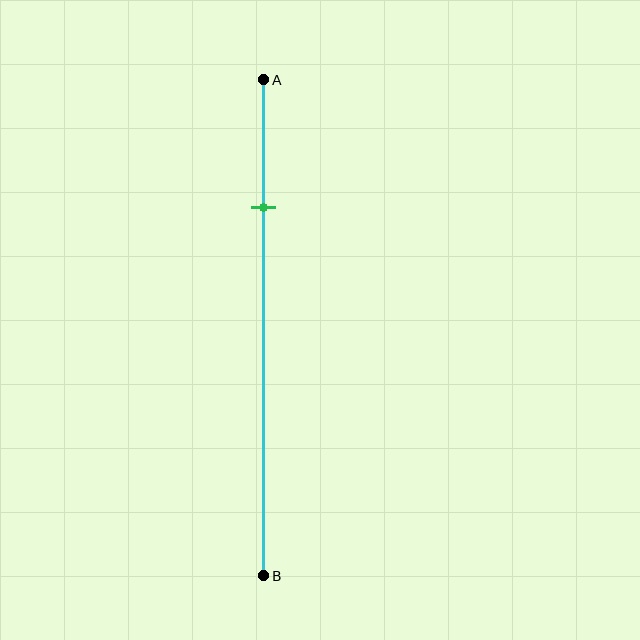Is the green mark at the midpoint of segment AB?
No, the mark is at about 25% from A, not at the 50% midpoint.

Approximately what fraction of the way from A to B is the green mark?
The green mark is approximately 25% of the way from A to B.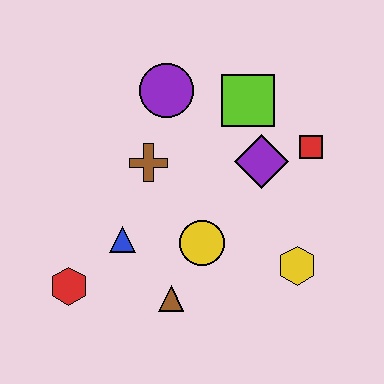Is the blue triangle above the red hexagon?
Yes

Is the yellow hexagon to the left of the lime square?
No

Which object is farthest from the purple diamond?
The red hexagon is farthest from the purple diamond.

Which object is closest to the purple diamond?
The red square is closest to the purple diamond.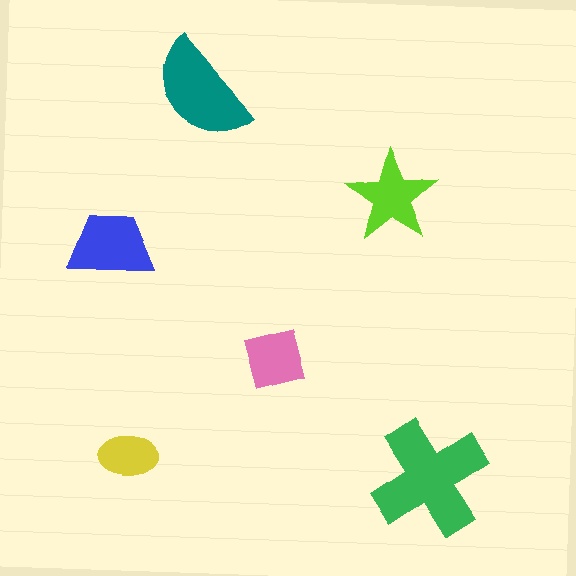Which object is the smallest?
The yellow ellipse.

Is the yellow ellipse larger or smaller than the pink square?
Smaller.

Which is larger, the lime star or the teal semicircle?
The teal semicircle.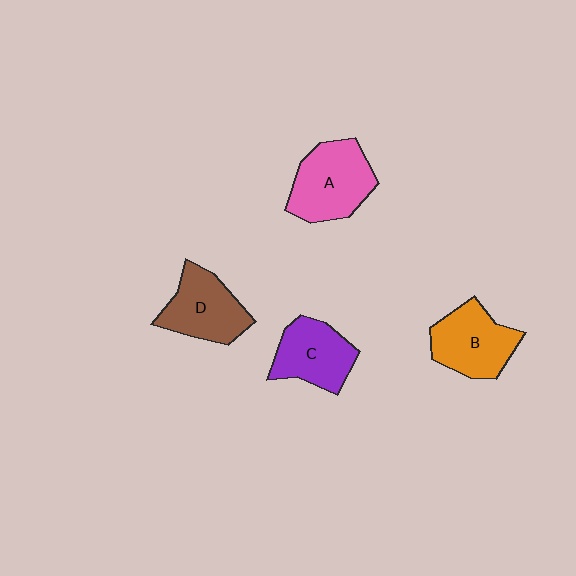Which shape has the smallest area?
Shape C (purple).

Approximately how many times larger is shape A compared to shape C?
Approximately 1.2 times.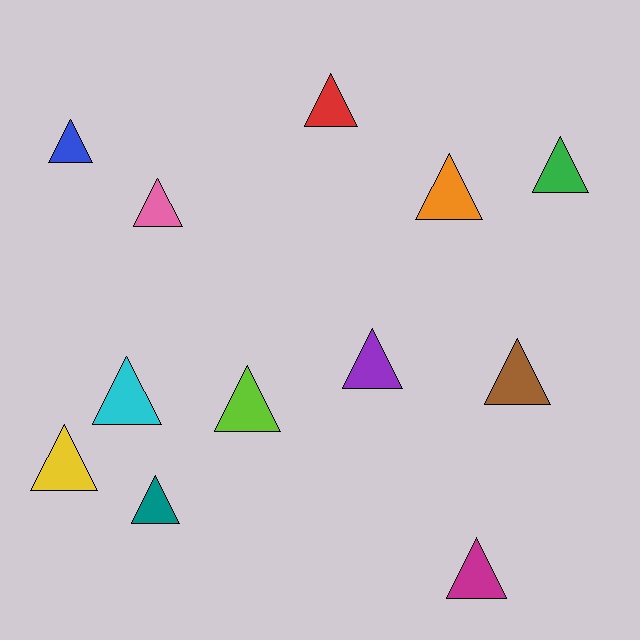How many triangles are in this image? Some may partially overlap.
There are 12 triangles.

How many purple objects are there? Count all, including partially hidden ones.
There is 1 purple object.